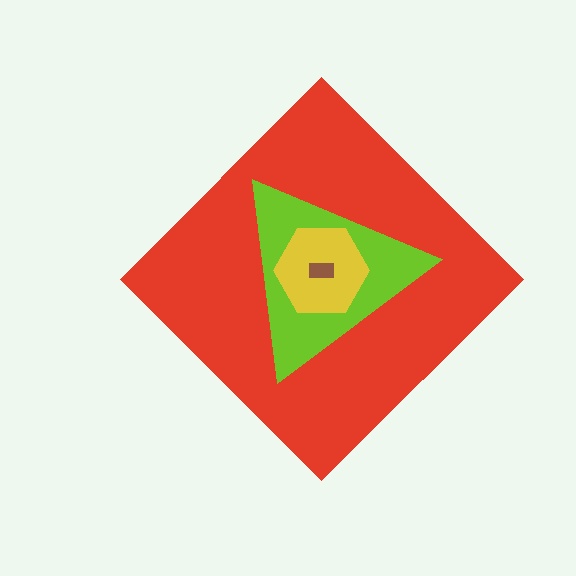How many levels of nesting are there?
4.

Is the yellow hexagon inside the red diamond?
Yes.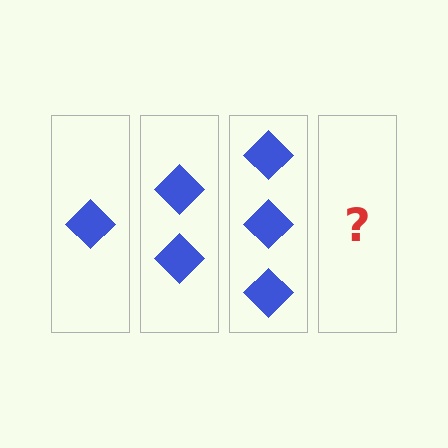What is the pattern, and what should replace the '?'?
The pattern is that each step adds one more diamond. The '?' should be 4 diamonds.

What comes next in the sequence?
The next element should be 4 diamonds.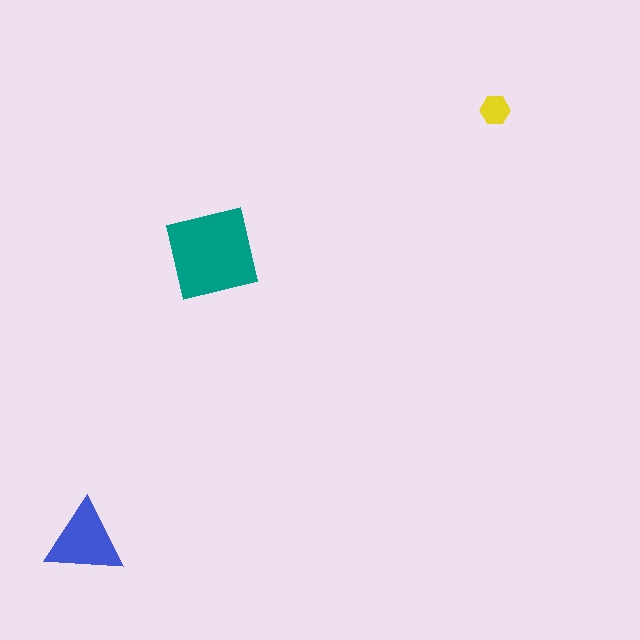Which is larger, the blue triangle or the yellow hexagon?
The blue triangle.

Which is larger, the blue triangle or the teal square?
The teal square.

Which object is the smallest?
The yellow hexagon.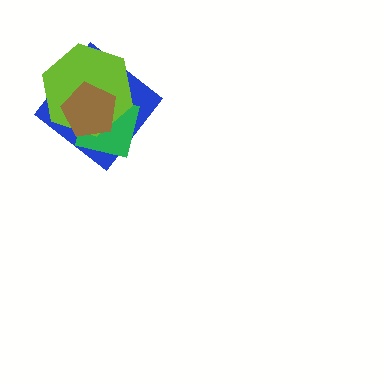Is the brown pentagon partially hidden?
No, no other shape covers it.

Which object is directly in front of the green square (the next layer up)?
The lime hexagon is directly in front of the green square.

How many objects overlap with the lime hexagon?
3 objects overlap with the lime hexagon.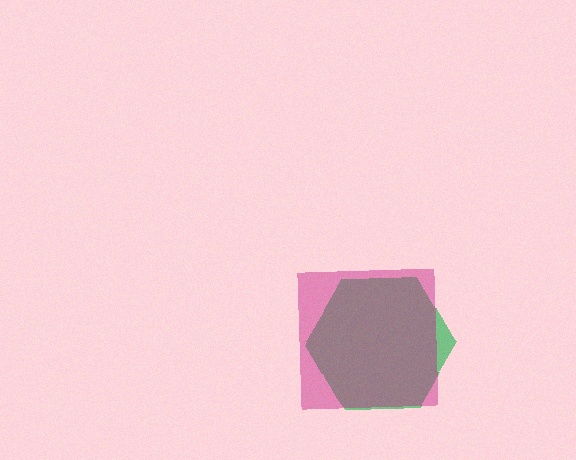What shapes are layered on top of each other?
The layered shapes are: a green hexagon, a magenta square.